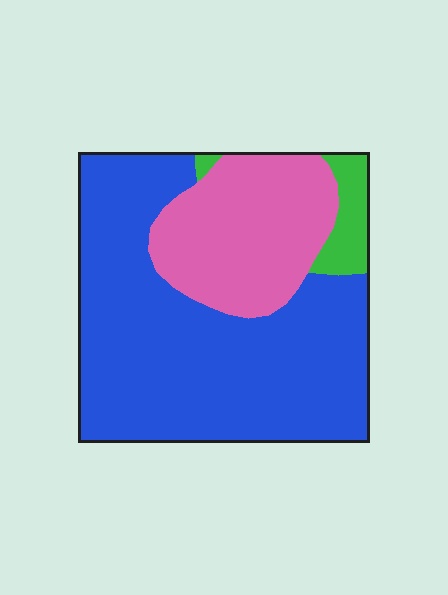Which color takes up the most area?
Blue, at roughly 65%.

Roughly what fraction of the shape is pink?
Pink covers about 30% of the shape.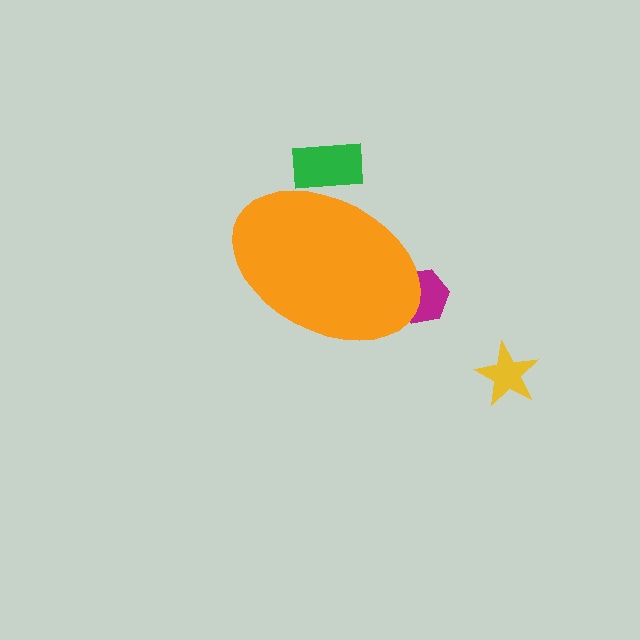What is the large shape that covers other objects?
An orange ellipse.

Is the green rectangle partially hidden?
Yes, the green rectangle is partially hidden behind the orange ellipse.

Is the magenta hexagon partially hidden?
Yes, the magenta hexagon is partially hidden behind the orange ellipse.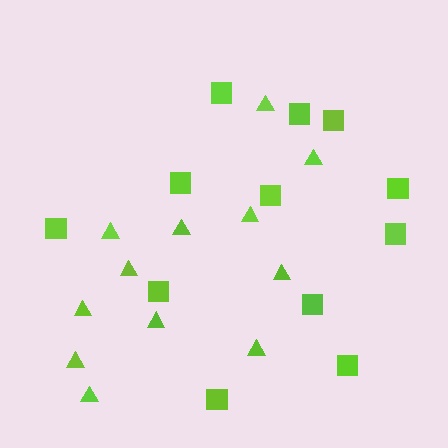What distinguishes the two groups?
There are 2 groups: one group of squares (12) and one group of triangles (12).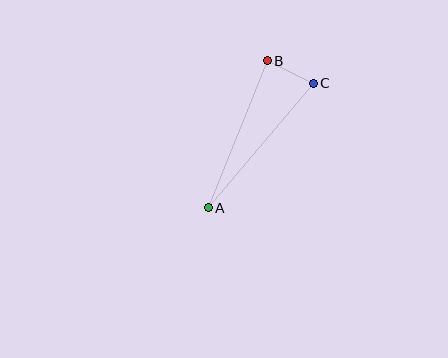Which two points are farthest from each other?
Points A and C are farthest from each other.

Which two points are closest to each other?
Points B and C are closest to each other.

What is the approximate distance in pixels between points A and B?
The distance between A and B is approximately 158 pixels.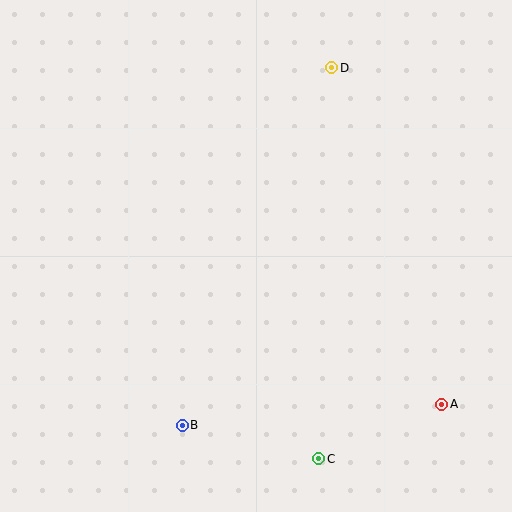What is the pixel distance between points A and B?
The distance between A and B is 261 pixels.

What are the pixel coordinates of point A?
Point A is at (442, 404).